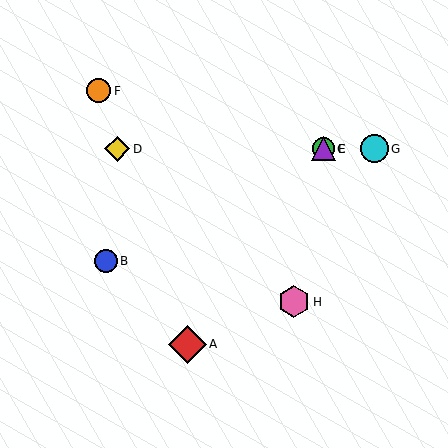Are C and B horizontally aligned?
No, C is at y≈149 and B is at y≈261.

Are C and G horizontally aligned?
Yes, both are at y≈149.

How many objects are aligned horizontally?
4 objects (C, D, E, G) are aligned horizontally.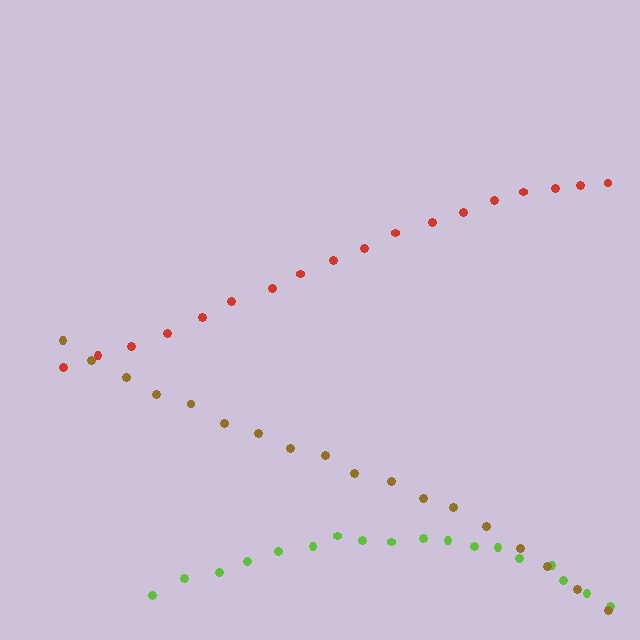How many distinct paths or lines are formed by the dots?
There are 3 distinct paths.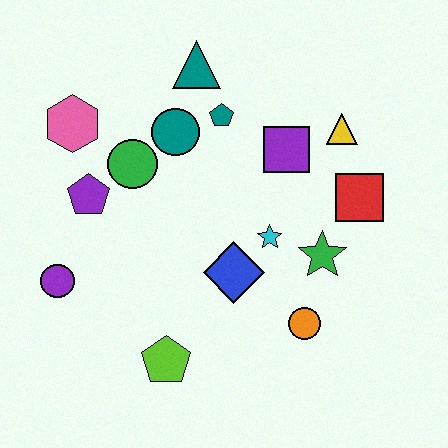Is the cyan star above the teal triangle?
No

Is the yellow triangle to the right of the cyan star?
Yes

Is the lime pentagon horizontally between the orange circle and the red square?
No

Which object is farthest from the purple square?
The purple circle is farthest from the purple square.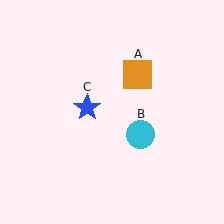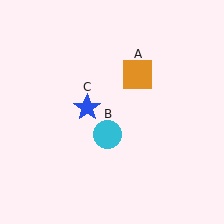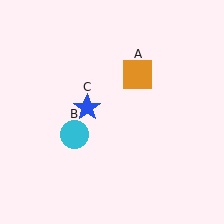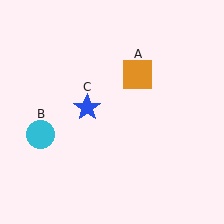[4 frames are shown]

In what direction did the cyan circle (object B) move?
The cyan circle (object B) moved left.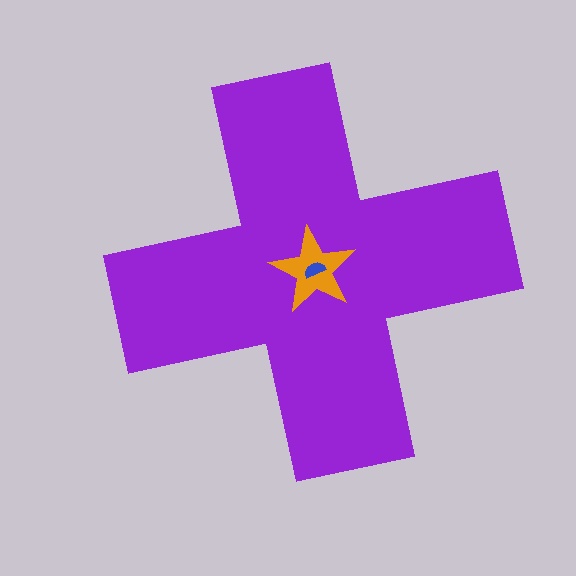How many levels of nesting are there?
3.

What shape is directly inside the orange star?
The blue semicircle.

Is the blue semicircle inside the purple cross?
Yes.